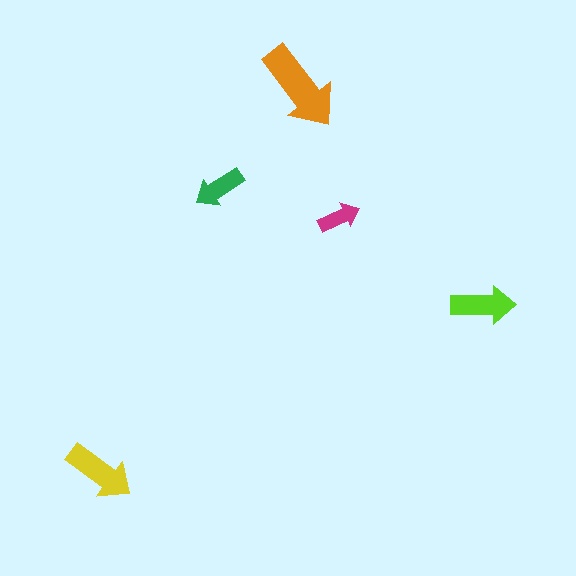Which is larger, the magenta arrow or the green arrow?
The green one.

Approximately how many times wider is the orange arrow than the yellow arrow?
About 1.5 times wider.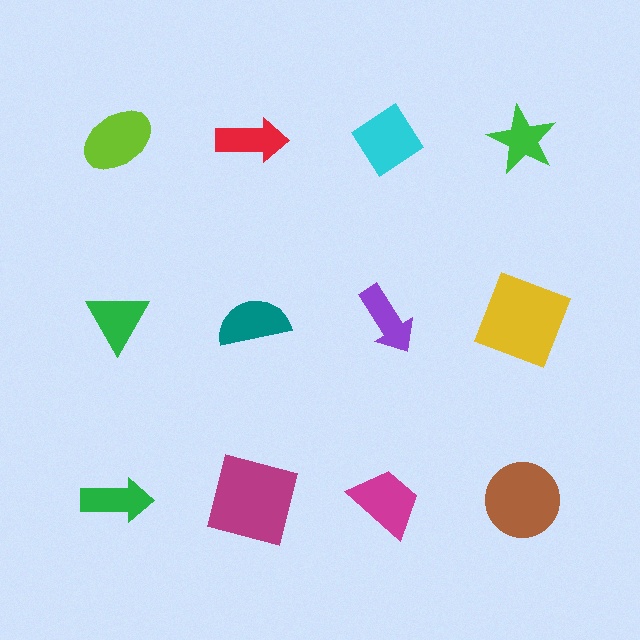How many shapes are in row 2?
4 shapes.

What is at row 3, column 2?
A magenta square.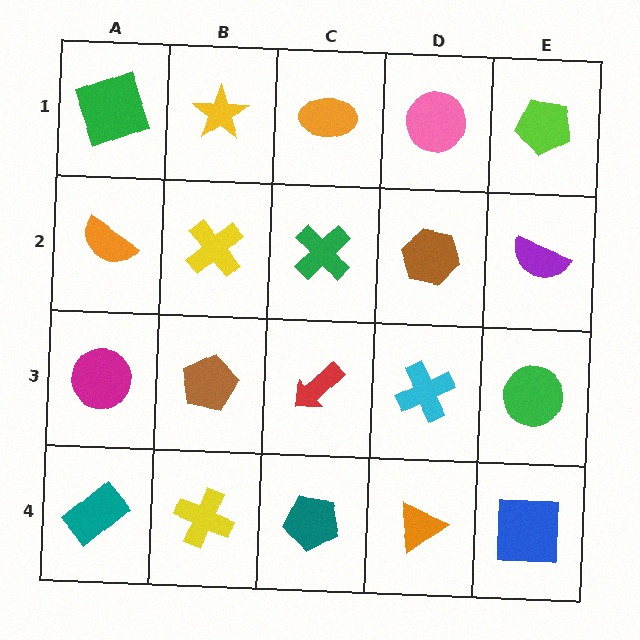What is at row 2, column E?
A purple semicircle.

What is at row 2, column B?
A yellow cross.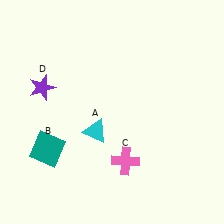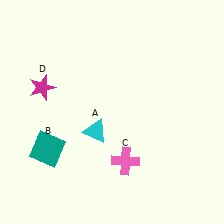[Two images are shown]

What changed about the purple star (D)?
In Image 1, D is purple. In Image 2, it changed to magenta.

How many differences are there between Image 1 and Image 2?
There is 1 difference between the two images.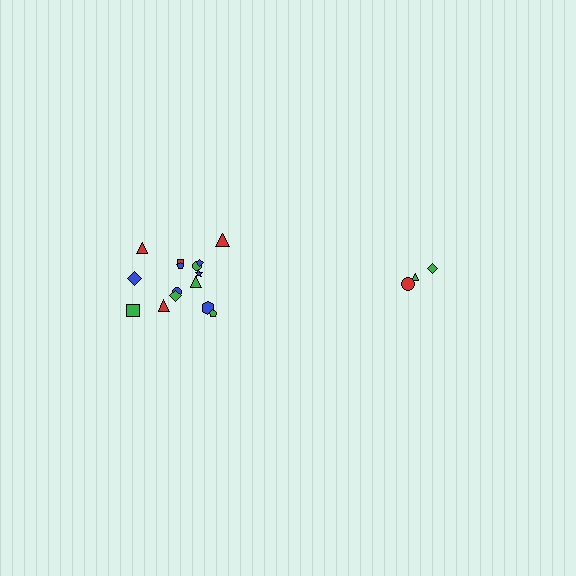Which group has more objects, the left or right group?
The left group.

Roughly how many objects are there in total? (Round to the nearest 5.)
Roughly 20 objects in total.